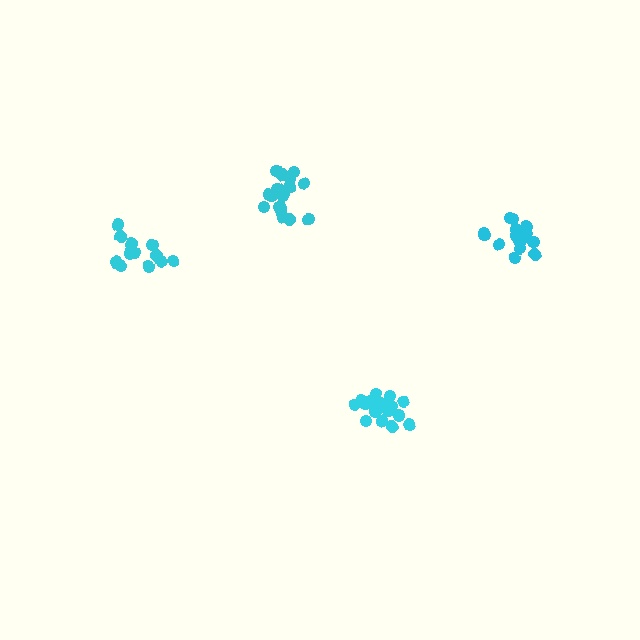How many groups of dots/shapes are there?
There are 4 groups.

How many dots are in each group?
Group 1: 20 dots, Group 2: 20 dots, Group 3: 16 dots, Group 4: 20 dots (76 total).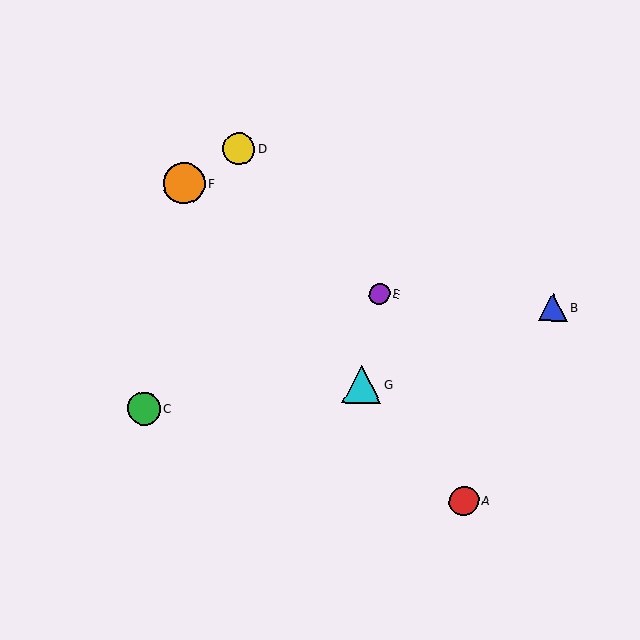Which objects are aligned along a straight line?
Objects A, F, G are aligned along a straight line.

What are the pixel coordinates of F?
Object F is at (184, 183).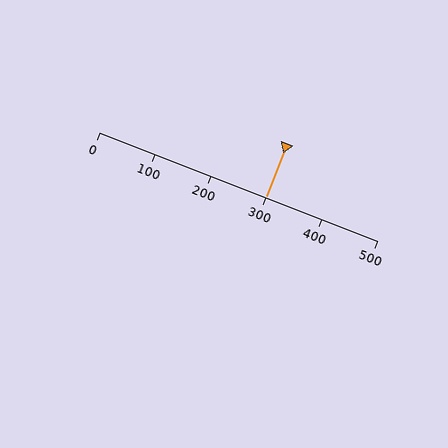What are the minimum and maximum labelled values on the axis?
The axis runs from 0 to 500.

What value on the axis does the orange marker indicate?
The marker indicates approximately 300.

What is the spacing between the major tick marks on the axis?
The major ticks are spaced 100 apart.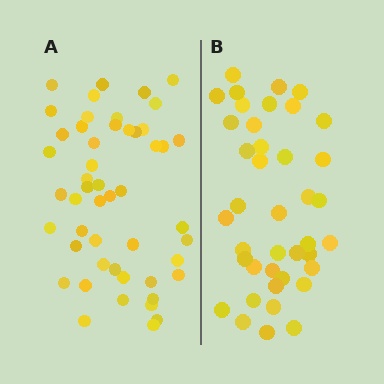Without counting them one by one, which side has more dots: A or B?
Region A (the left region) has more dots.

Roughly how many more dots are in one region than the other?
Region A has roughly 10 or so more dots than region B.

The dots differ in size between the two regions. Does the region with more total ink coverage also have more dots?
No. Region B has more total ink coverage because its dots are larger, but region A actually contains more individual dots. Total area can be misleading — the number of items is what matters here.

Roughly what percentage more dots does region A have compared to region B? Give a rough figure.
About 25% more.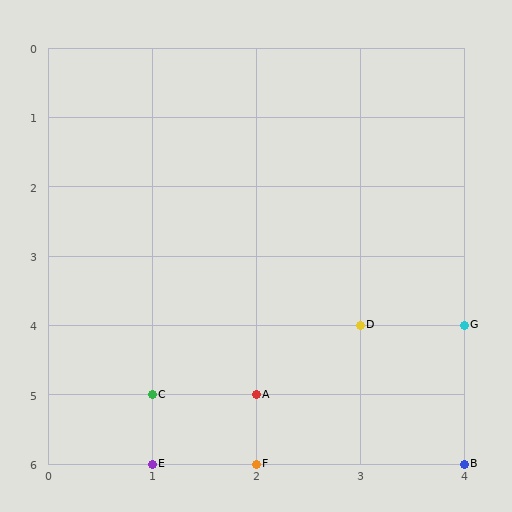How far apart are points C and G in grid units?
Points C and G are 3 columns and 1 row apart (about 3.2 grid units diagonally).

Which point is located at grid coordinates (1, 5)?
Point C is at (1, 5).